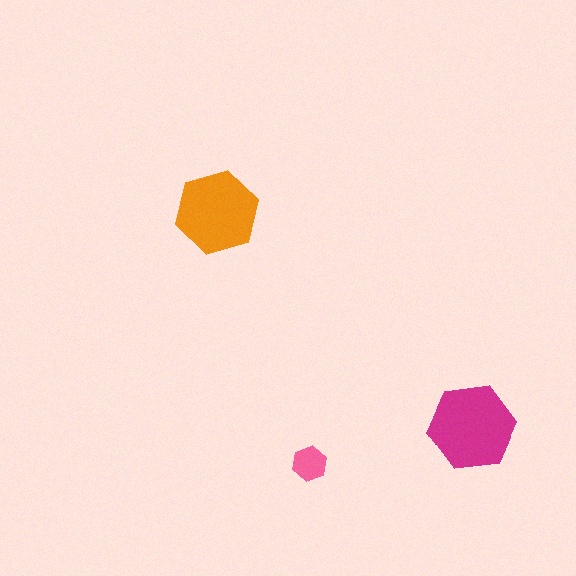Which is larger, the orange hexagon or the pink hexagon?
The orange one.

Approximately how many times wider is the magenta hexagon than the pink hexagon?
About 2.5 times wider.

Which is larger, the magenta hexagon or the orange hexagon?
The magenta one.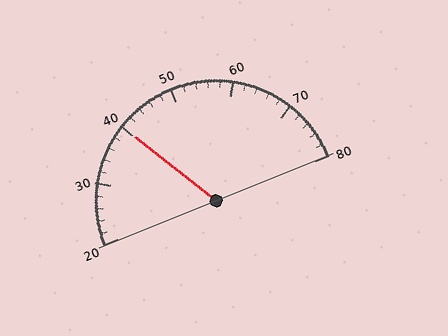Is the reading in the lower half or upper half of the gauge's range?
The reading is in the lower half of the range (20 to 80).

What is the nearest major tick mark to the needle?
The nearest major tick mark is 40.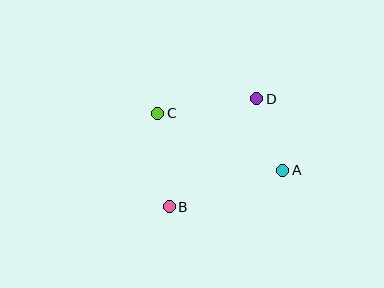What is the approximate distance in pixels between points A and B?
The distance between A and B is approximately 120 pixels.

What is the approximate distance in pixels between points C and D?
The distance between C and D is approximately 100 pixels.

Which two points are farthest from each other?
Points B and D are farthest from each other.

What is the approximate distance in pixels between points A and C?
The distance between A and C is approximately 137 pixels.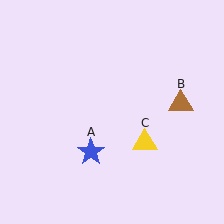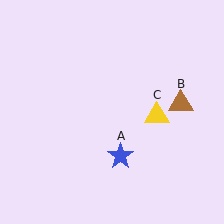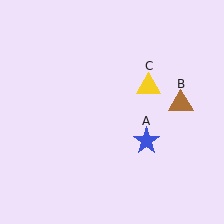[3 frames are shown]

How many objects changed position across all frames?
2 objects changed position: blue star (object A), yellow triangle (object C).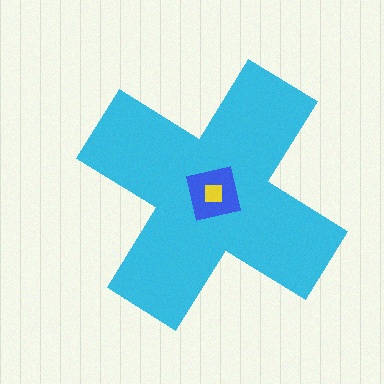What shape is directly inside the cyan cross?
The blue square.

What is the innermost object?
The yellow square.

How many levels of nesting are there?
3.